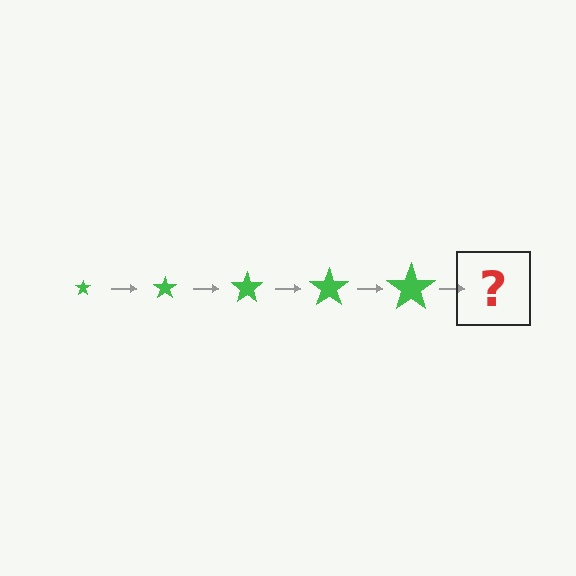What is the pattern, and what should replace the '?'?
The pattern is that the star gets progressively larger each step. The '?' should be a green star, larger than the previous one.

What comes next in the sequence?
The next element should be a green star, larger than the previous one.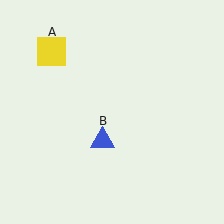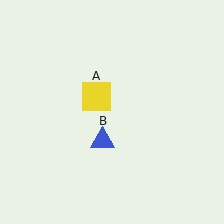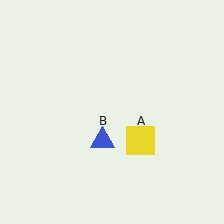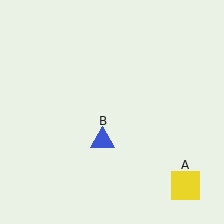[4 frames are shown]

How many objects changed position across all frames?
1 object changed position: yellow square (object A).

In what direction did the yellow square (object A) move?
The yellow square (object A) moved down and to the right.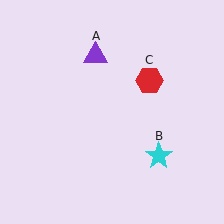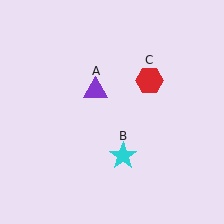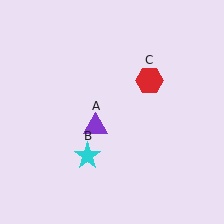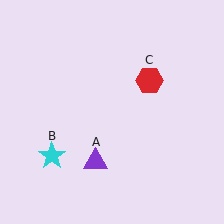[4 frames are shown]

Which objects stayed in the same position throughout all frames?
Red hexagon (object C) remained stationary.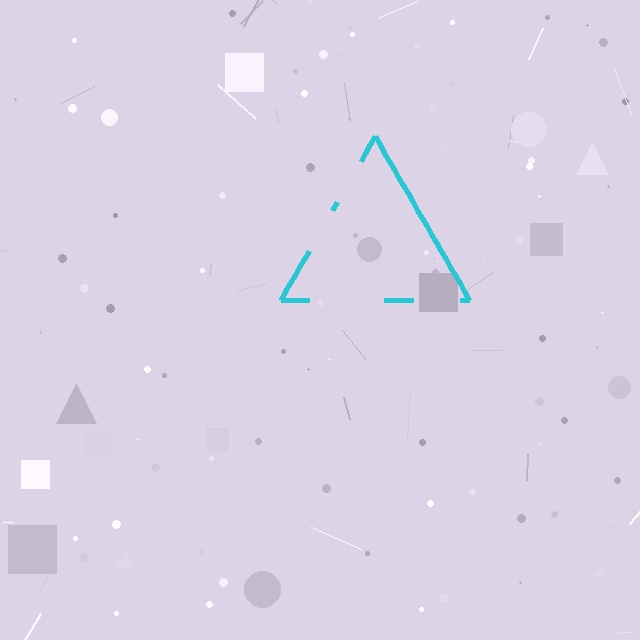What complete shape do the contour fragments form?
The contour fragments form a triangle.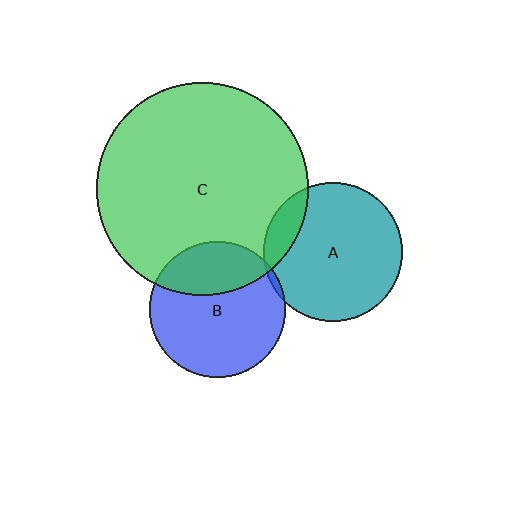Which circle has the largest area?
Circle C (green).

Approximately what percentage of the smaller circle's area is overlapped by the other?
Approximately 15%.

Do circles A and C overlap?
Yes.